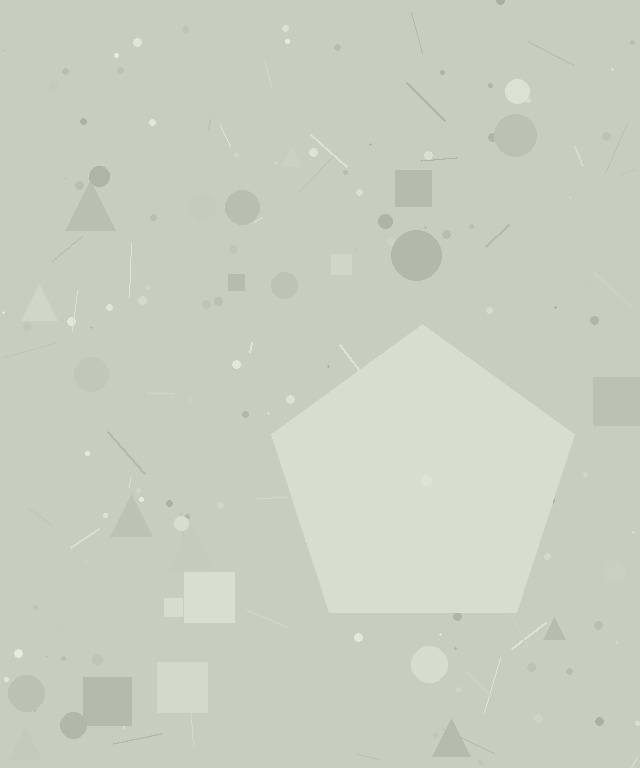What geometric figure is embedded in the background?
A pentagon is embedded in the background.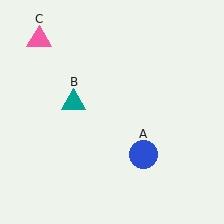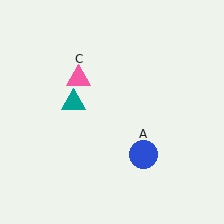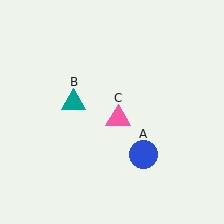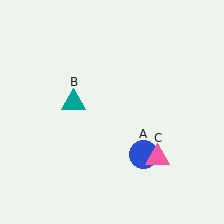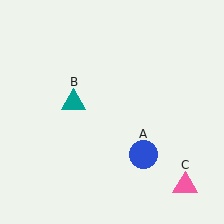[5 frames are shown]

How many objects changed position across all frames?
1 object changed position: pink triangle (object C).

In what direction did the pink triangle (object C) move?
The pink triangle (object C) moved down and to the right.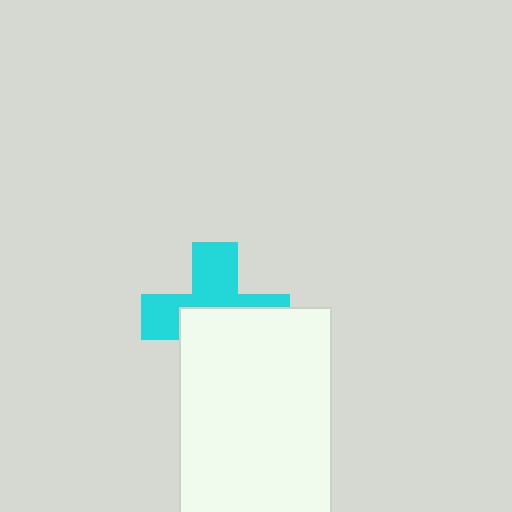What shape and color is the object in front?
The object in front is a white rectangle.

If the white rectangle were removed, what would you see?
You would see the complete cyan cross.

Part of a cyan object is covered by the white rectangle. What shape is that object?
It is a cross.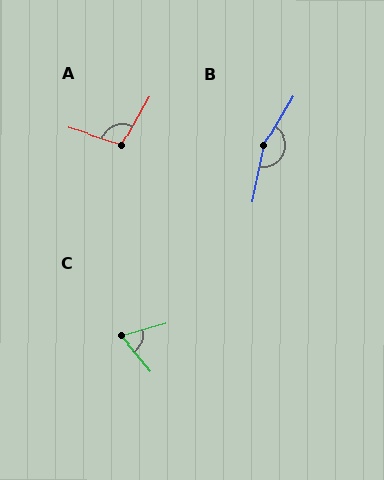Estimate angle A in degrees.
Approximately 102 degrees.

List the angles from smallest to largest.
C (65°), A (102°), B (160°).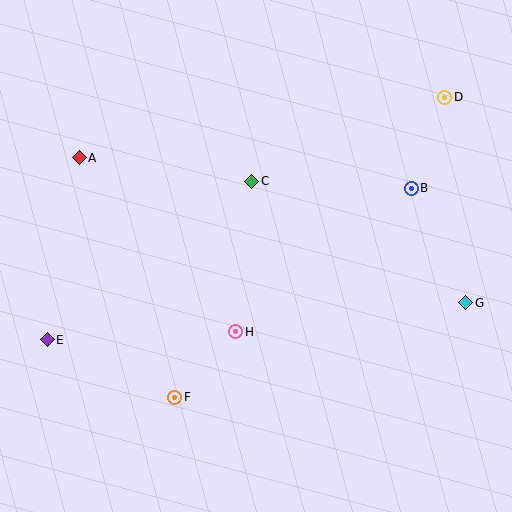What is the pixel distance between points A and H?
The distance between A and H is 234 pixels.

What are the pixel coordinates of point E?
Point E is at (47, 340).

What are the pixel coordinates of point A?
Point A is at (79, 158).